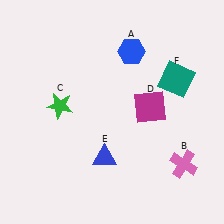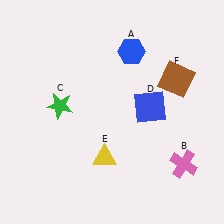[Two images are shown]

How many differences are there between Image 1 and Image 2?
There are 3 differences between the two images.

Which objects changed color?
D changed from magenta to blue. E changed from blue to yellow. F changed from teal to brown.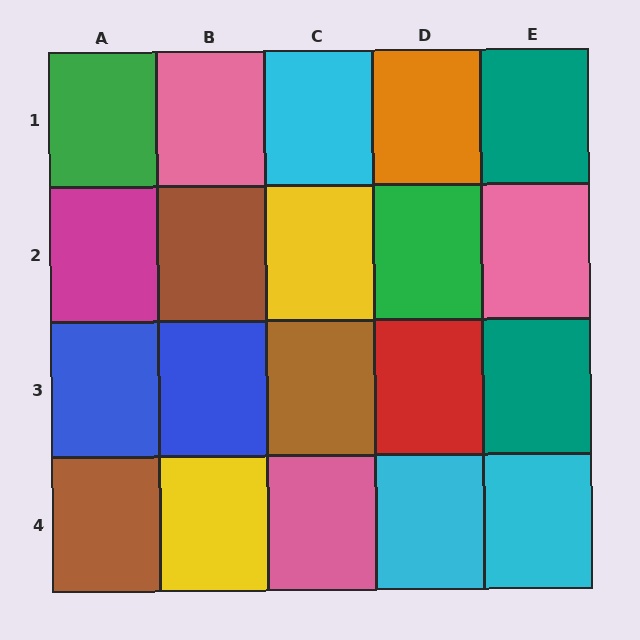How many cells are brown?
3 cells are brown.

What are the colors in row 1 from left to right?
Green, pink, cyan, orange, teal.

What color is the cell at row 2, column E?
Pink.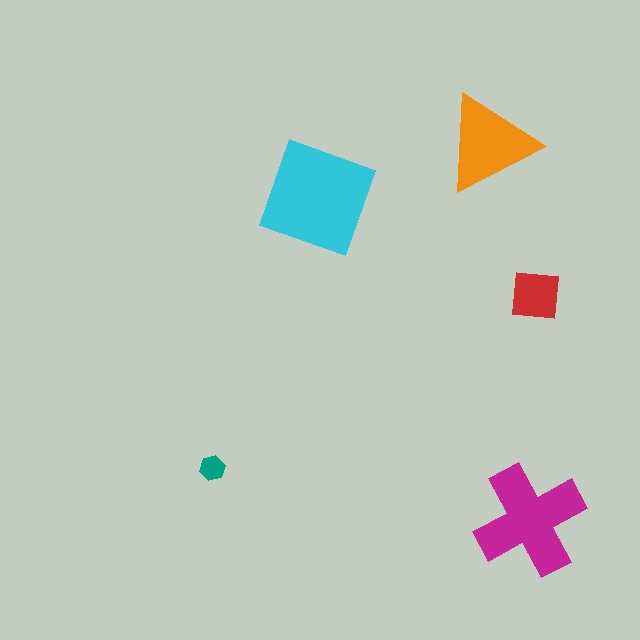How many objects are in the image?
There are 5 objects in the image.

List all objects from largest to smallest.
The cyan square, the magenta cross, the orange triangle, the red square, the teal hexagon.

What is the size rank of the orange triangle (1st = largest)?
3rd.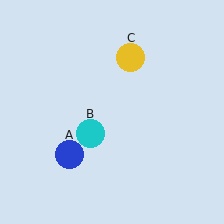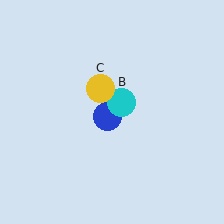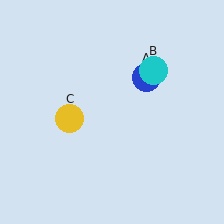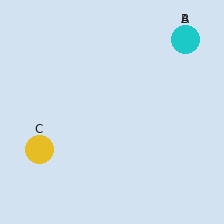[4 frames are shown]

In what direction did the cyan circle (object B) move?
The cyan circle (object B) moved up and to the right.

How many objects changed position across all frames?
3 objects changed position: blue circle (object A), cyan circle (object B), yellow circle (object C).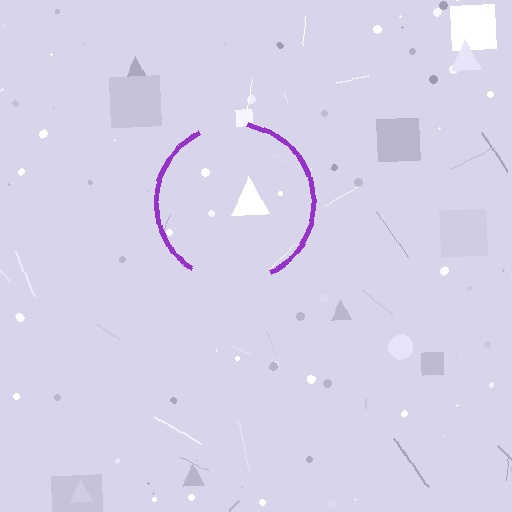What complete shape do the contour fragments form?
The contour fragments form a circle.